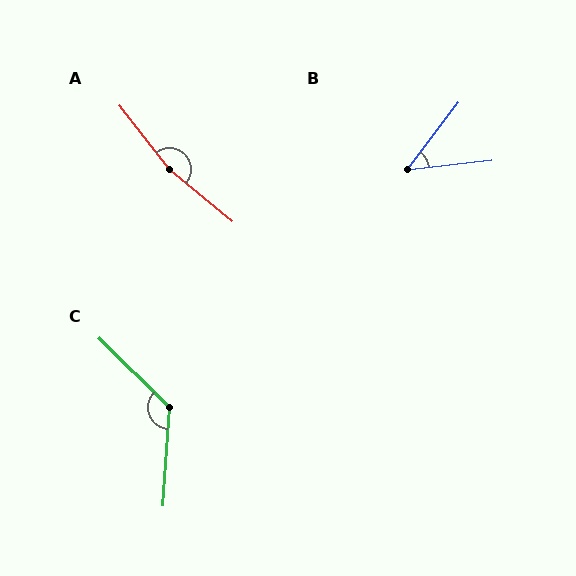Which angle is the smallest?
B, at approximately 46 degrees.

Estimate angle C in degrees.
Approximately 131 degrees.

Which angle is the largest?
A, at approximately 167 degrees.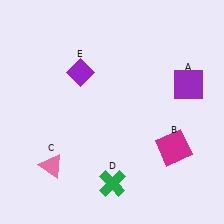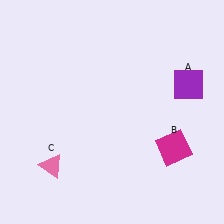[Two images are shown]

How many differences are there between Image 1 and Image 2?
There are 2 differences between the two images.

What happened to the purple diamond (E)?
The purple diamond (E) was removed in Image 2. It was in the top-left area of Image 1.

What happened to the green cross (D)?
The green cross (D) was removed in Image 2. It was in the bottom-right area of Image 1.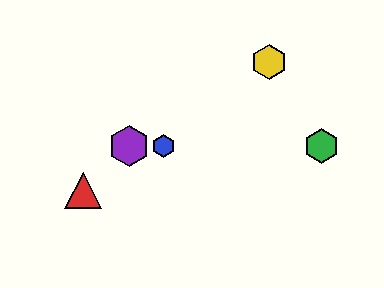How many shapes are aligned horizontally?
3 shapes (the blue hexagon, the green hexagon, the purple hexagon) are aligned horizontally.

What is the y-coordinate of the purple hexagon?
The purple hexagon is at y≈146.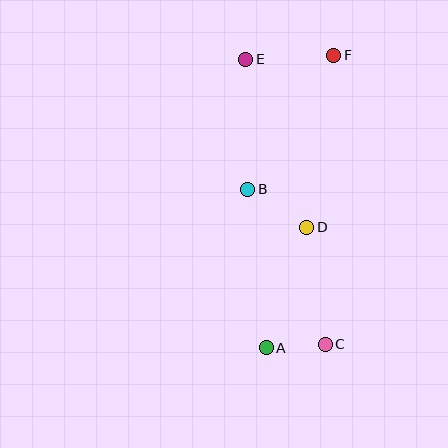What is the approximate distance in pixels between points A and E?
The distance between A and E is approximately 289 pixels.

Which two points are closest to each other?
Points A and C are closest to each other.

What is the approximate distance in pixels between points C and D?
The distance between C and D is approximately 118 pixels.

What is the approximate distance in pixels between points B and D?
The distance between B and D is approximately 70 pixels.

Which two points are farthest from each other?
Points A and F are farthest from each other.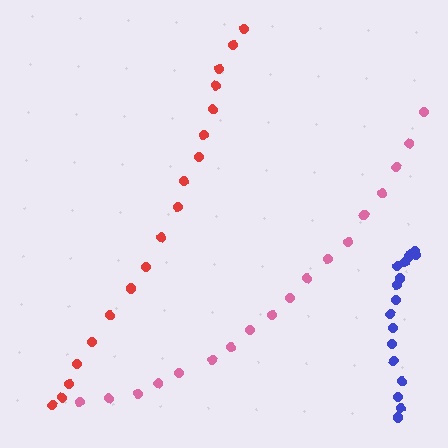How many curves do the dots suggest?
There are 3 distinct paths.